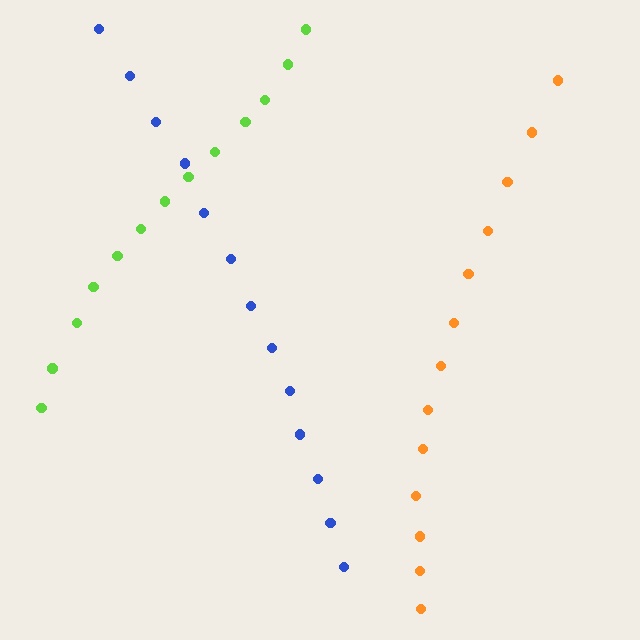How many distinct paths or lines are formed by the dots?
There are 3 distinct paths.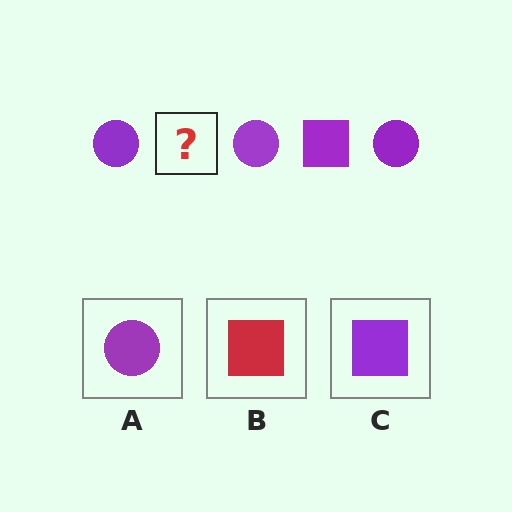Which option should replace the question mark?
Option C.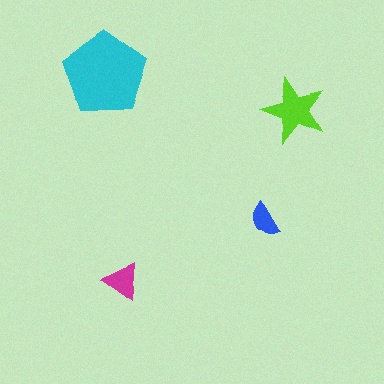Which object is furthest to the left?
The cyan pentagon is leftmost.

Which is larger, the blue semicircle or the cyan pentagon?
The cyan pentagon.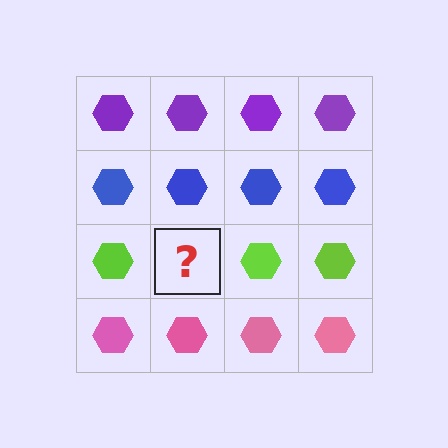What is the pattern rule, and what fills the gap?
The rule is that each row has a consistent color. The gap should be filled with a lime hexagon.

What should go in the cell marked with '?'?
The missing cell should contain a lime hexagon.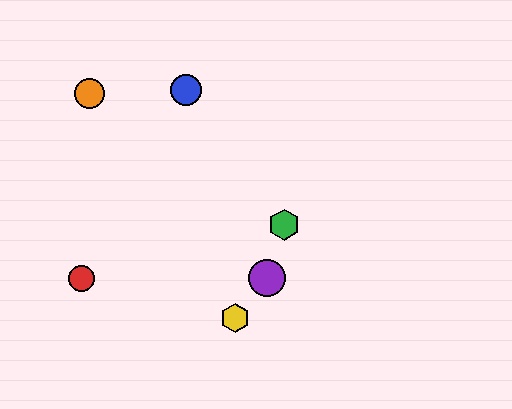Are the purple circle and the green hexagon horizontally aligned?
No, the purple circle is at y≈278 and the green hexagon is at y≈225.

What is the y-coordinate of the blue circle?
The blue circle is at y≈90.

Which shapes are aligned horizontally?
The red circle, the purple circle are aligned horizontally.